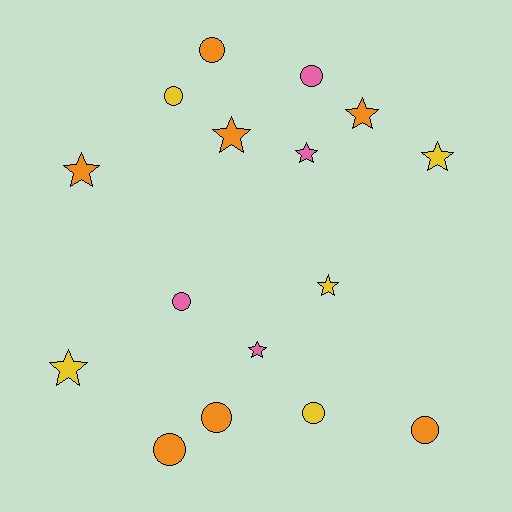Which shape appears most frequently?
Star, with 8 objects.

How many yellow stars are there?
There are 3 yellow stars.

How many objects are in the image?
There are 16 objects.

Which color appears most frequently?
Orange, with 7 objects.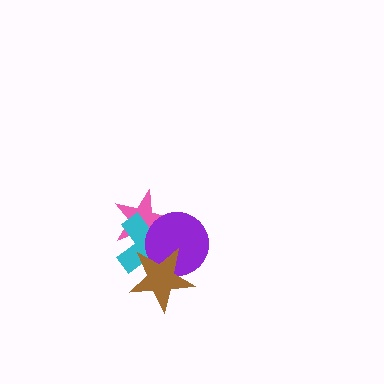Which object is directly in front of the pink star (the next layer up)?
The cyan cross is directly in front of the pink star.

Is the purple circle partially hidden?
Yes, it is partially covered by another shape.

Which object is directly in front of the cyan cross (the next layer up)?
The purple circle is directly in front of the cyan cross.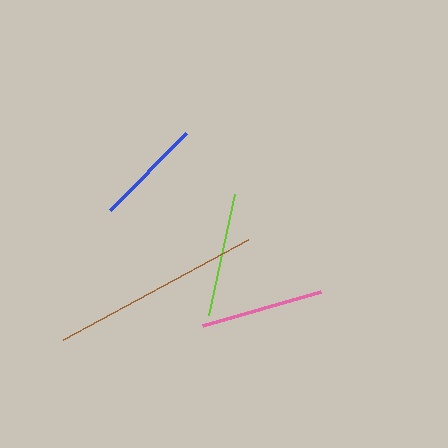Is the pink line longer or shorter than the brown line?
The brown line is longer than the pink line.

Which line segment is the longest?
The brown line is the longest at approximately 210 pixels.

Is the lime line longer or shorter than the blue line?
The lime line is longer than the blue line.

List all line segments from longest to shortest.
From longest to shortest: brown, lime, pink, blue.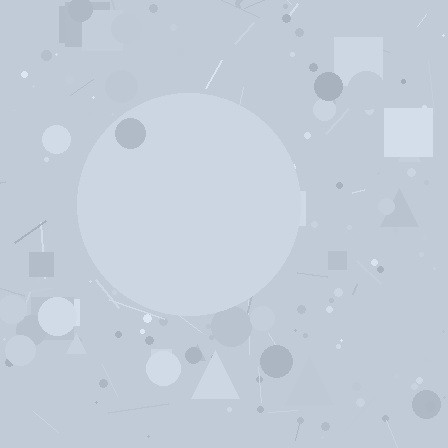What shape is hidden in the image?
A circle is hidden in the image.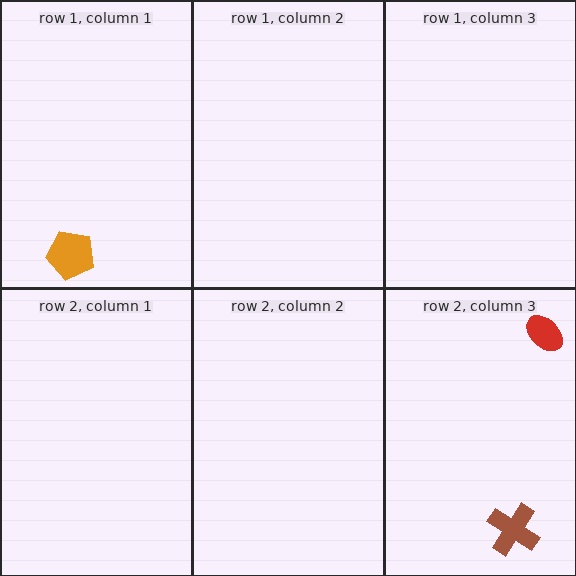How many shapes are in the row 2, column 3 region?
2.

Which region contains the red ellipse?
The row 2, column 3 region.